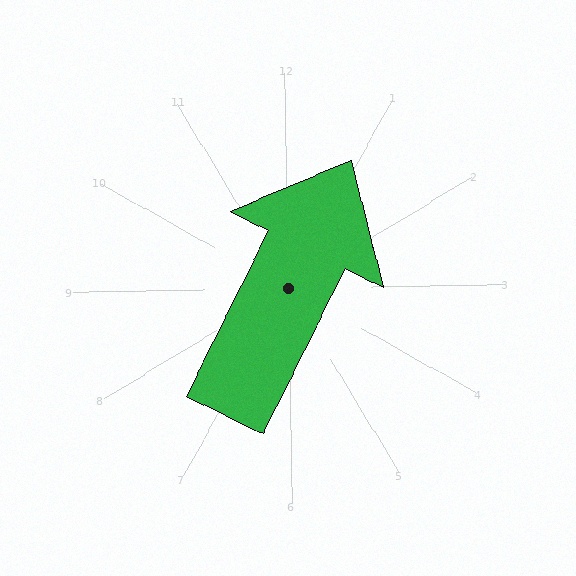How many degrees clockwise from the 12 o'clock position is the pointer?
Approximately 27 degrees.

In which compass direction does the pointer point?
Northeast.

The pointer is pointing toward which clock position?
Roughly 1 o'clock.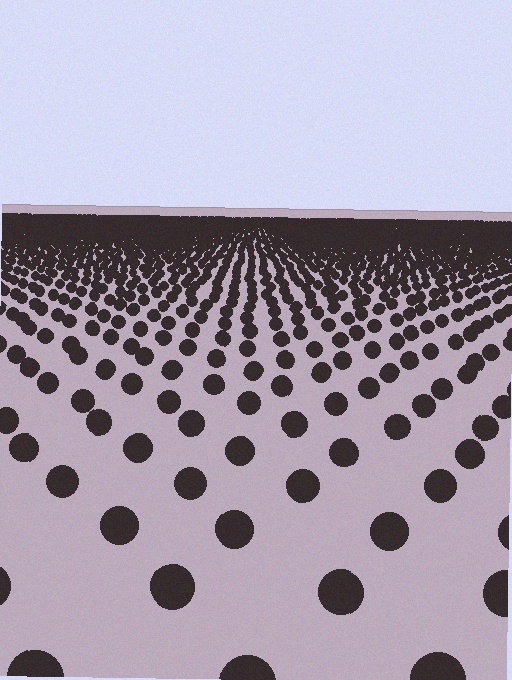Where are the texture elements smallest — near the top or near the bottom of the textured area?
Near the top.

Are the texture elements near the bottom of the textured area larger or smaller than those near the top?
Larger. Near the bottom, elements are closer to the viewer and appear at a bigger on-screen size.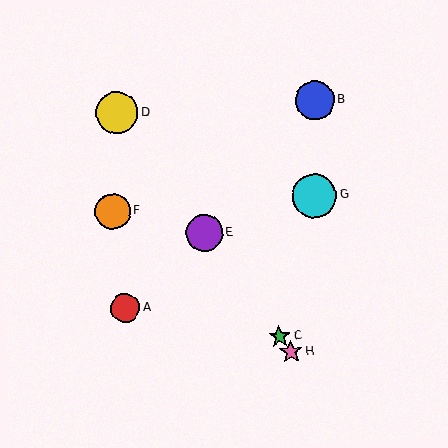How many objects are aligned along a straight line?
4 objects (C, D, E, H) are aligned along a straight line.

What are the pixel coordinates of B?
Object B is at (315, 101).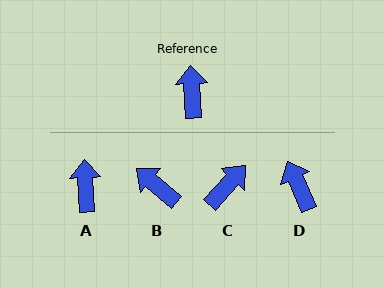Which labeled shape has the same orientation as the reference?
A.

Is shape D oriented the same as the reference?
No, it is off by about 21 degrees.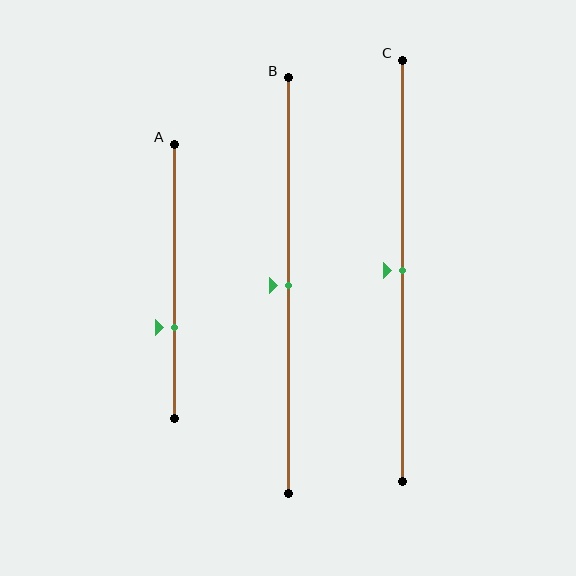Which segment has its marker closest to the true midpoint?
Segment B has its marker closest to the true midpoint.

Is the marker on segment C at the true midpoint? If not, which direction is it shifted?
Yes, the marker on segment C is at the true midpoint.